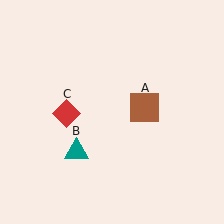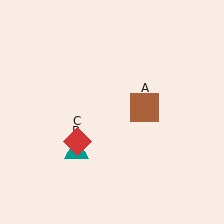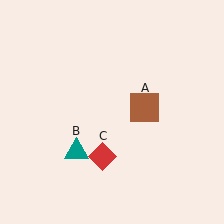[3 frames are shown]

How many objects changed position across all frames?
1 object changed position: red diamond (object C).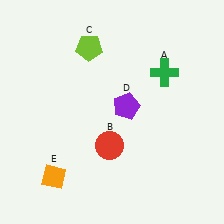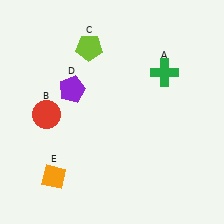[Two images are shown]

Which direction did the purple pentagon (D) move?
The purple pentagon (D) moved left.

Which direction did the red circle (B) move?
The red circle (B) moved left.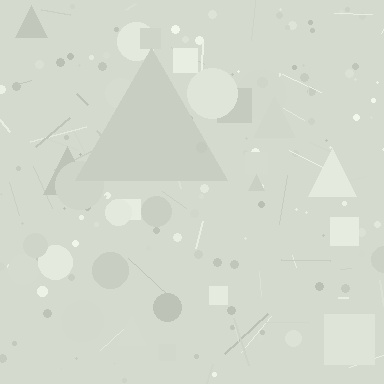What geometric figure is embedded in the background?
A triangle is embedded in the background.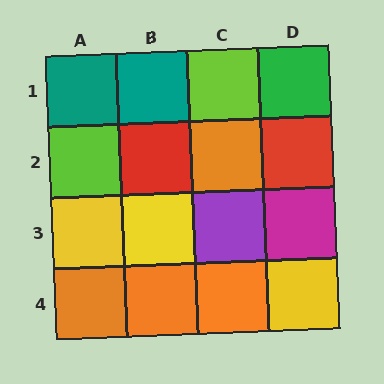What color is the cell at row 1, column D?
Green.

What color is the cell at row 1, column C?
Lime.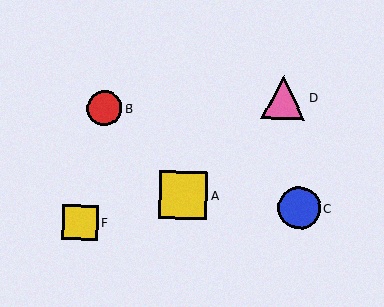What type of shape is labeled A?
Shape A is a yellow square.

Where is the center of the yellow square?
The center of the yellow square is at (183, 195).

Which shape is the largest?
The yellow square (labeled A) is the largest.